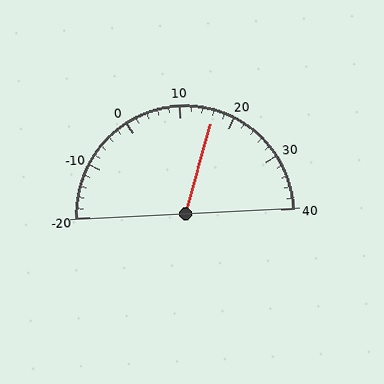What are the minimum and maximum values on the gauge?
The gauge ranges from -20 to 40.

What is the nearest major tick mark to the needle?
The nearest major tick mark is 20.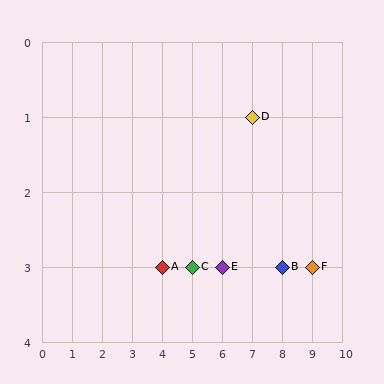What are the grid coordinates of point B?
Point B is at grid coordinates (8, 3).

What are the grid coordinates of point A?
Point A is at grid coordinates (4, 3).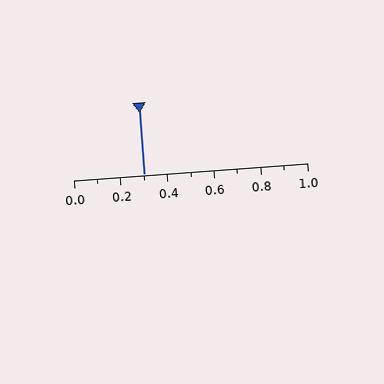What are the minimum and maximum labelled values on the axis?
The axis runs from 0.0 to 1.0.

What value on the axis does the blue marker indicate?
The marker indicates approximately 0.3.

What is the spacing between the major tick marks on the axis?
The major ticks are spaced 0.2 apart.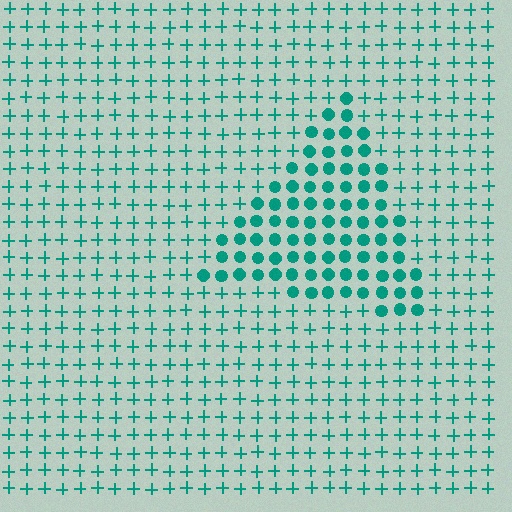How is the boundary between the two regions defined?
The boundary is defined by a change in element shape: circles inside vs. plus signs outside. All elements share the same color and spacing.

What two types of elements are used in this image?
The image uses circles inside the triangle region and plus signs outside it.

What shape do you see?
I see a triangle.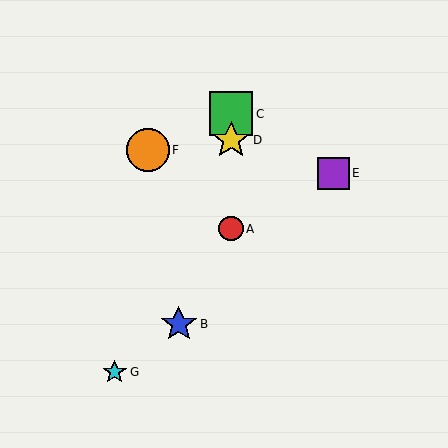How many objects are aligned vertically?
3 objects (A, C, D) are aligned vertically.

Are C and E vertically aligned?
No, C is at x≈231 and E is at x≈333.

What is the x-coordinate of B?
Object B is at x≈179.